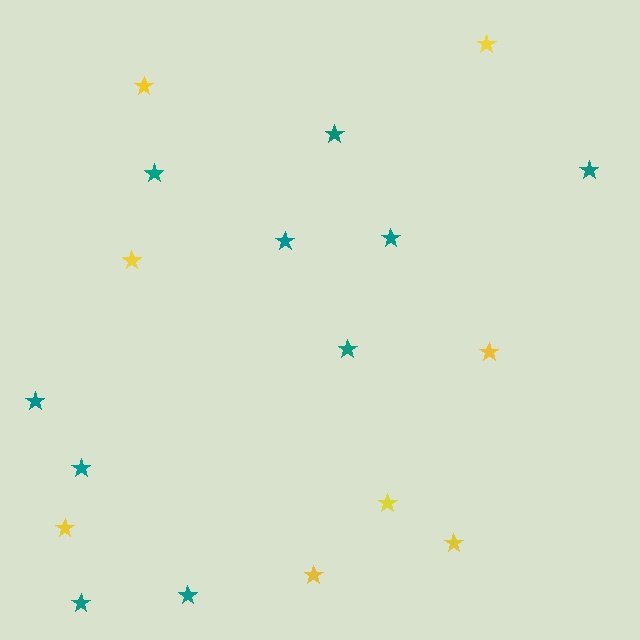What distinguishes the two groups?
There are 2 groups: one group of yellow stars (8) and one group of teal stars (10).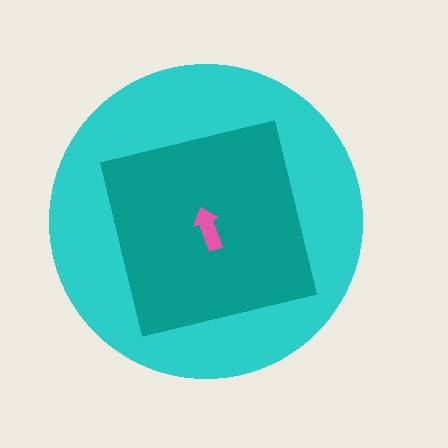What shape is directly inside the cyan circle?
The teal square.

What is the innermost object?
The pink arrow.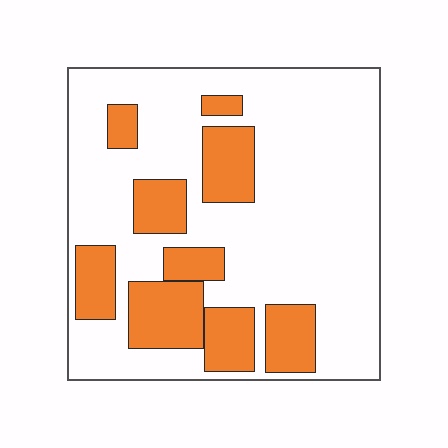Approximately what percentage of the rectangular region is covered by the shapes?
Approximately 25%.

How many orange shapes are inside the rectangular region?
9.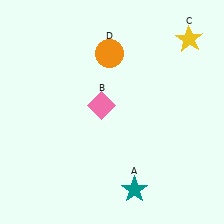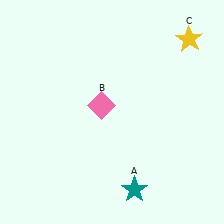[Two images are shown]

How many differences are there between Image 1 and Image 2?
There is 1 difference between the two images.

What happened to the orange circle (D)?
The orange circle (D) was removed in Image 2. It was in the top-left area of Image 1.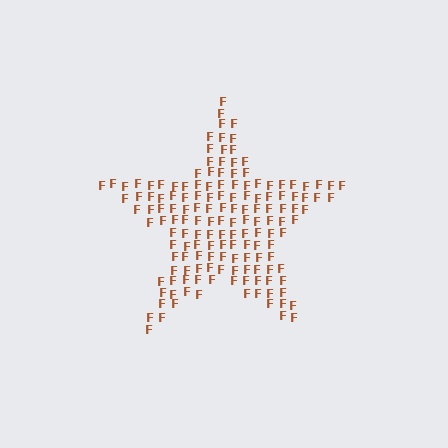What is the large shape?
The large shape is a star.